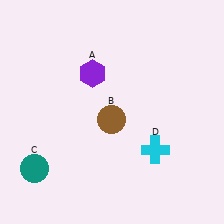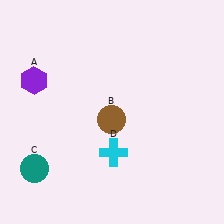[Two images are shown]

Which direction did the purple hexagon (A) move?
The purple hexagon (A) moved left.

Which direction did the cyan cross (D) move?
The cyan cross (D) moved left.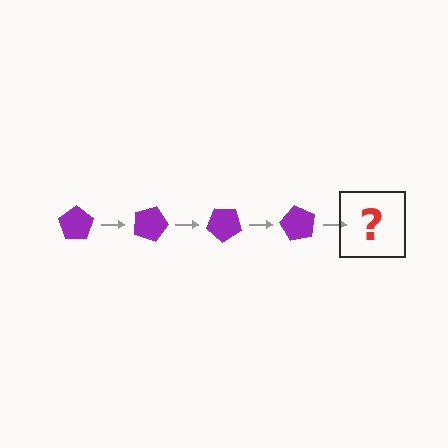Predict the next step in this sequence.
The next step is a purple pentagon rotated 80 degrees.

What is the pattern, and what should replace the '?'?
The pattern is that the pentagon rotates 20 degrees each step. The '?' should be a purple pentagon rotated 80 degrees.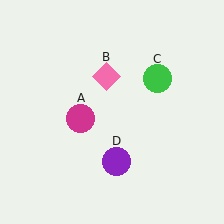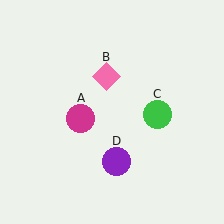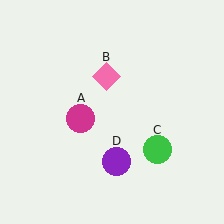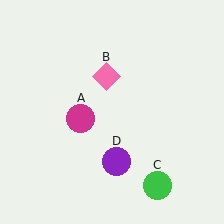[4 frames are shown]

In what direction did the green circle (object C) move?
The green circle (object C) moved down.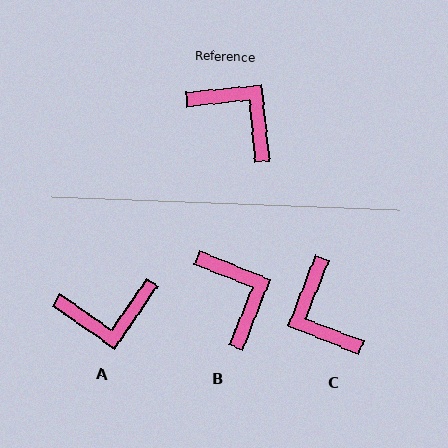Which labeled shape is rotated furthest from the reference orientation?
C, about 153 degrees away.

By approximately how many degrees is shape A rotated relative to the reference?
Approximately 131 degrees clockwise.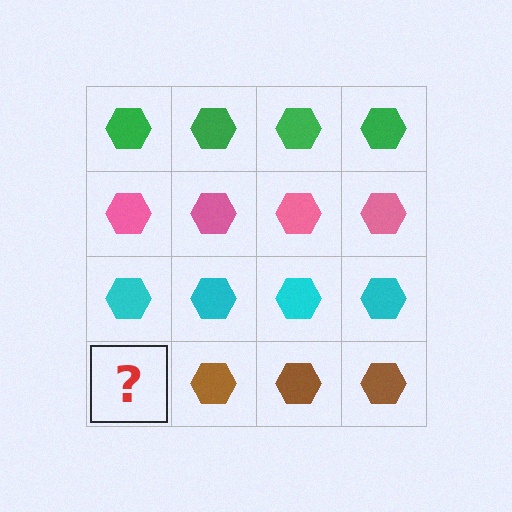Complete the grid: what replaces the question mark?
The question mark should be replaced with a brown hexagon.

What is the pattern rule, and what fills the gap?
The rule is that each row has a consistent color. The gap should be filled with a brown hexagon.